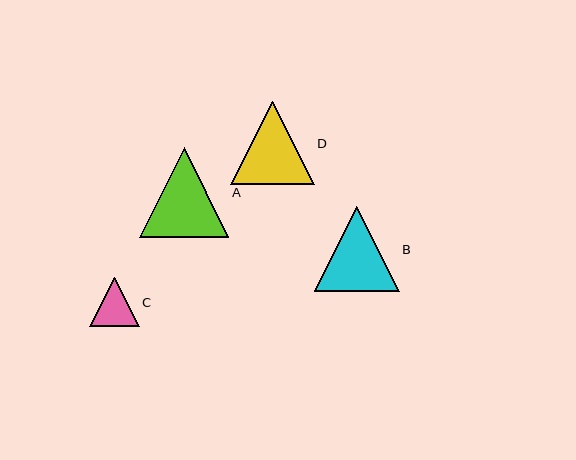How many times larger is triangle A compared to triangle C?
Triangle A is approximately 1.8 times the size of triangle C.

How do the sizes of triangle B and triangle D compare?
Triangle B and triangle D are approximately the same size.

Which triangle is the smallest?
Triangle C is the smallest with a size of approximately 49 pixels.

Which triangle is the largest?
Triangle A is the largest with a size of approximately 89 pixels.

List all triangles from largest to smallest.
From largest to smallest: A, B, D, C.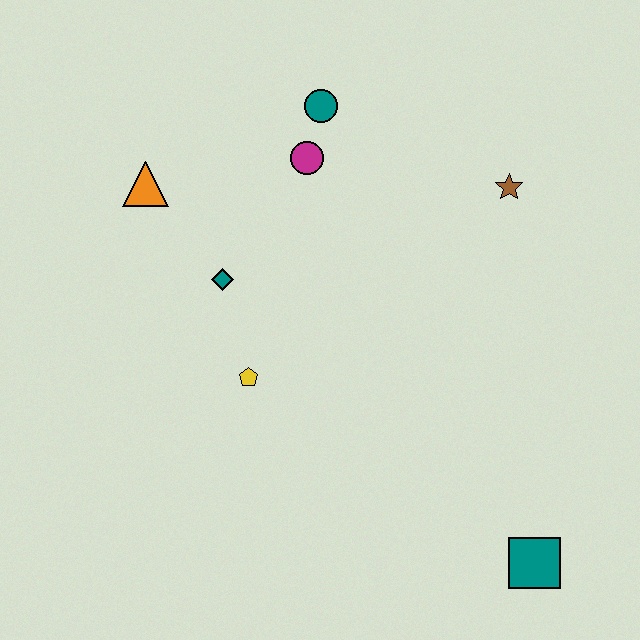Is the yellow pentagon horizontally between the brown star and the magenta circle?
No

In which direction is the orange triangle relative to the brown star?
The orange triangle is to the left of the brown star.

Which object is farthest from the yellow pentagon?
The teal square is farthest from the yellow pentagon.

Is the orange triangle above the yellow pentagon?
Yes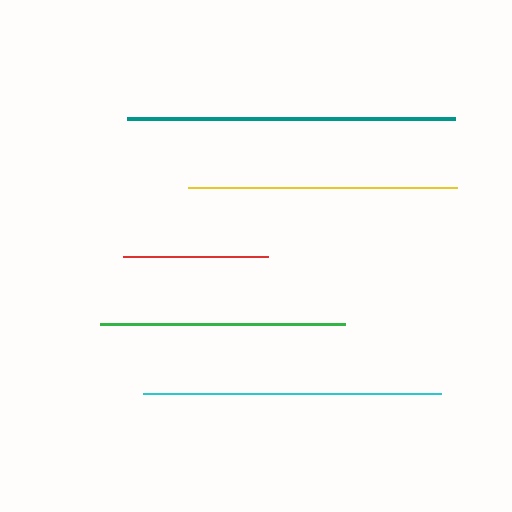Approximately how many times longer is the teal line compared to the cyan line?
The teal line is approximately 1.1 times the length of the cyan line.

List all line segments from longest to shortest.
From longest to shortest: teal, cyan, yellow, green, red.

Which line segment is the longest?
The teal line is the longest at approximately 328 pixels.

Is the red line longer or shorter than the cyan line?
The cyan line is longer than the red line.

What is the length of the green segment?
The green segment is approximately 245 pixels long.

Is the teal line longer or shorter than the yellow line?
The teal line is longer than the yellow line.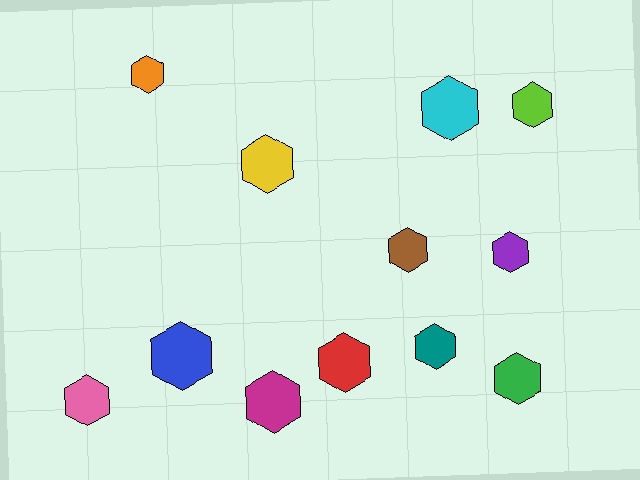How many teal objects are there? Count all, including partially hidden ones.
There is 1 teal object.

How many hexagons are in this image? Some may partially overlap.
There are 12 hexagons.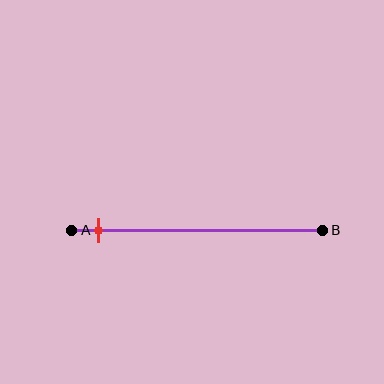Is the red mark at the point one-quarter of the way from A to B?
No, the mark is at about 10% from A, not at the 25% one-quarter point.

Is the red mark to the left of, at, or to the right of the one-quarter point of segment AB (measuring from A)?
The red mark is to the left of the one-quarter point of segment AB.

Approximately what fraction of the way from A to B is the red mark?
The red mark is approximately 10% of the way from A to B.